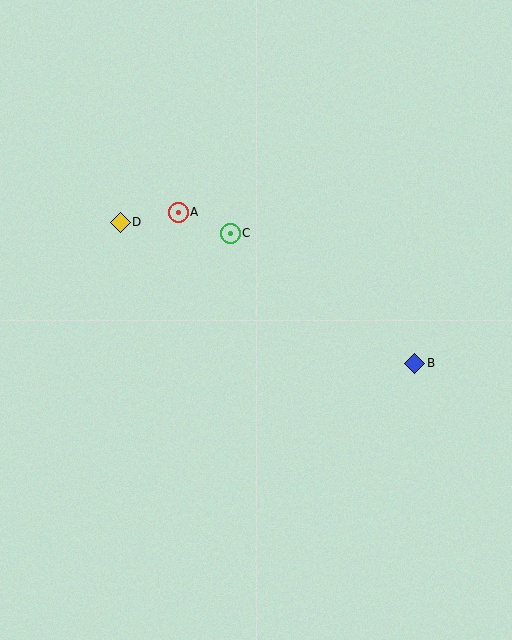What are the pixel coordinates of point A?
Point A is at (178, 212).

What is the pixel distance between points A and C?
The distance between A and C is 56 pixels.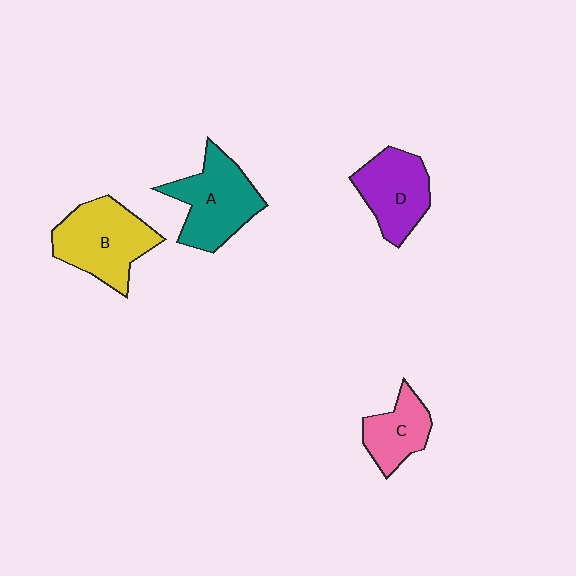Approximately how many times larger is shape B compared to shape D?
Approximately 1.2 times.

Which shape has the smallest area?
Shape C (pink).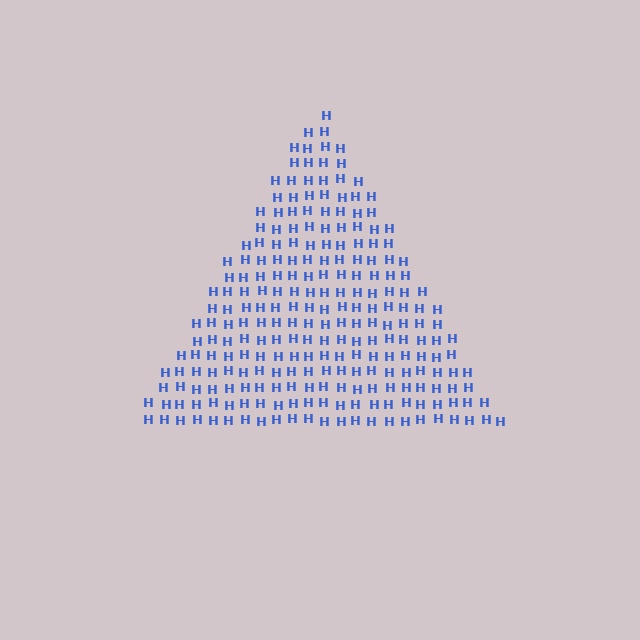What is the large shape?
The large shape is a triangle.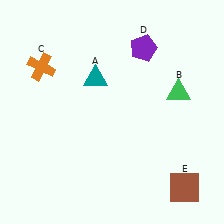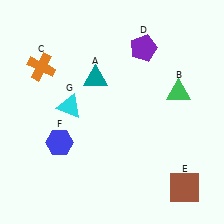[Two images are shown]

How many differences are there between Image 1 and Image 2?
There are 2 differences between the two images.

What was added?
A blue hexagon (F), a cyan triangle (G) were added in Image 2.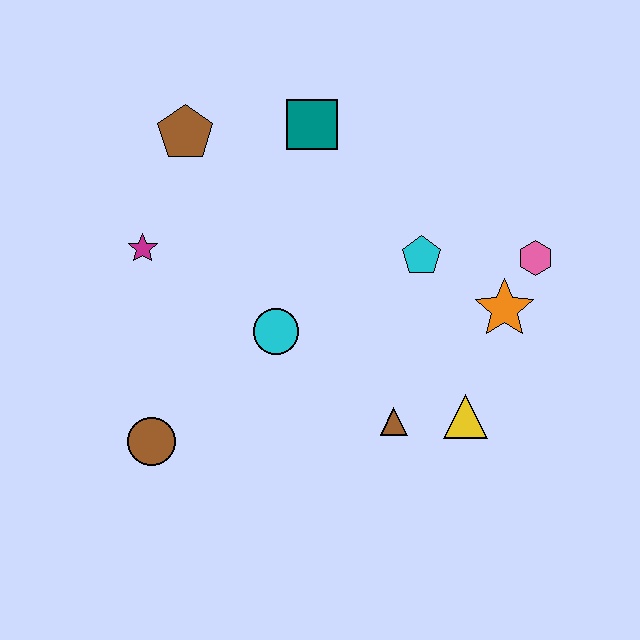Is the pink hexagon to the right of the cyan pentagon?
Yes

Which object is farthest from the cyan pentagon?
The brown circle is farthest from the cyan pentagon.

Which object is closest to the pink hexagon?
The orange star is closest to the pink hexagon.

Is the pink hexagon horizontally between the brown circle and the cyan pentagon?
No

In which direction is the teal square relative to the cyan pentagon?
The teal square is above the cyan pentagon.